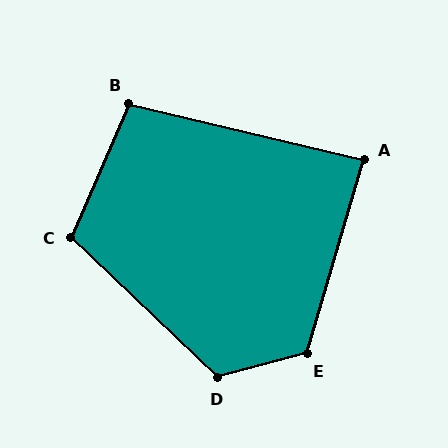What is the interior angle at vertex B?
Approximately 100 degrees (obtuse).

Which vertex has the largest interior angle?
E, at approximately 121 degrees.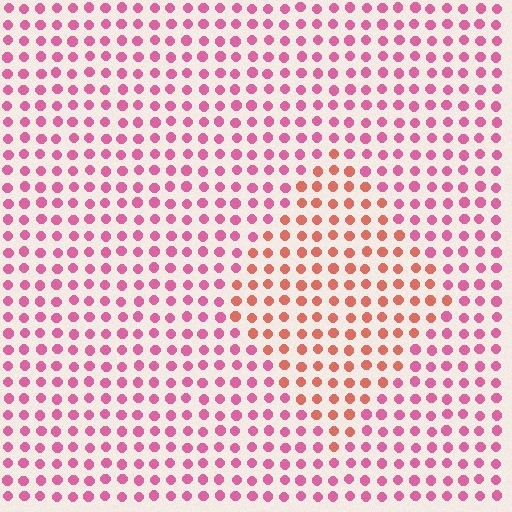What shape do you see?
I see a diamond.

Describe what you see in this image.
The image is filled with small pink elements in a uniform arrangement. A diamond-shaped region is visible where the elements are tinted to a slightly different hue, forming a subtle color boundary.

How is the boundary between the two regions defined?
The boundary is defined purely by a slight shift in hue (about 36 degrees). Spacing, size, and orientation are identical on both sides.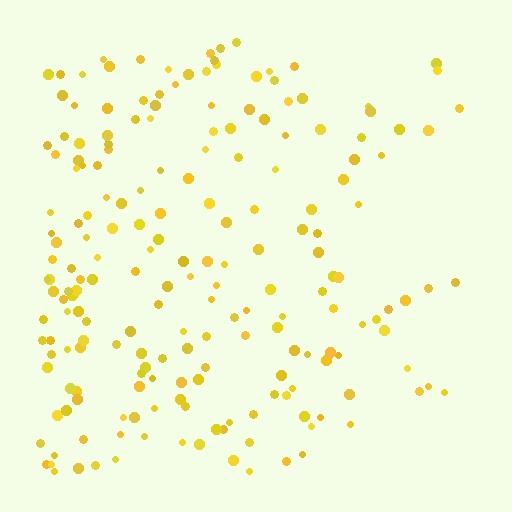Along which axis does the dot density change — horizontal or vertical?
Horizontal.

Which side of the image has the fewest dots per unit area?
The right.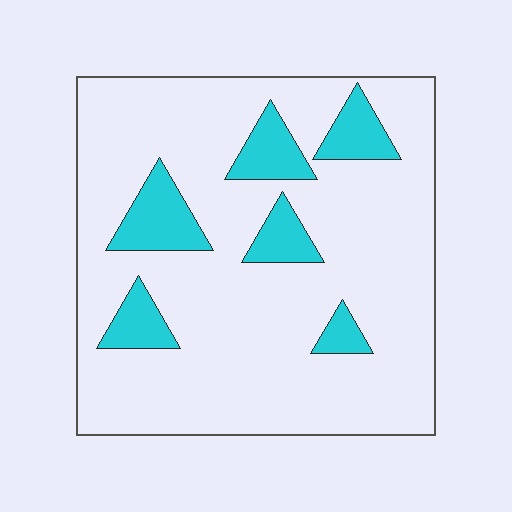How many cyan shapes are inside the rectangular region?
6.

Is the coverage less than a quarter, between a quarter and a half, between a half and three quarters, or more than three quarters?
Less than a quarter.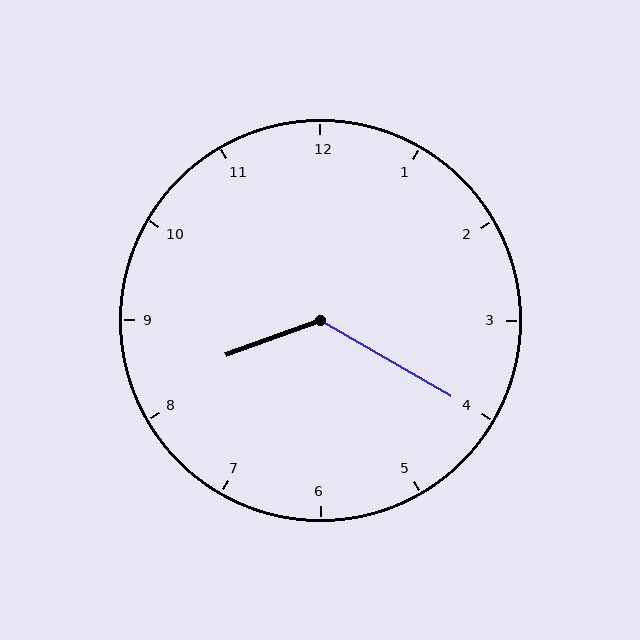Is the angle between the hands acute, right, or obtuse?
It is obtuse.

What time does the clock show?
8:20.